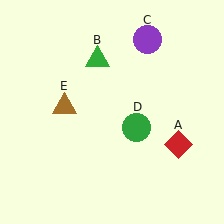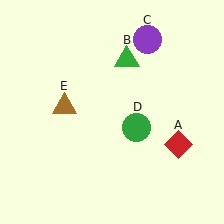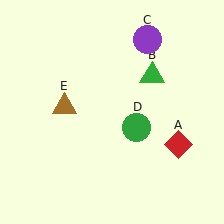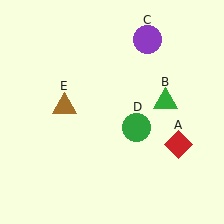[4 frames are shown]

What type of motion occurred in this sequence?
The green triangle (object B) rotated clockwise around the center of the scene.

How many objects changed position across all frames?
1 object changed position: green triangle (object B).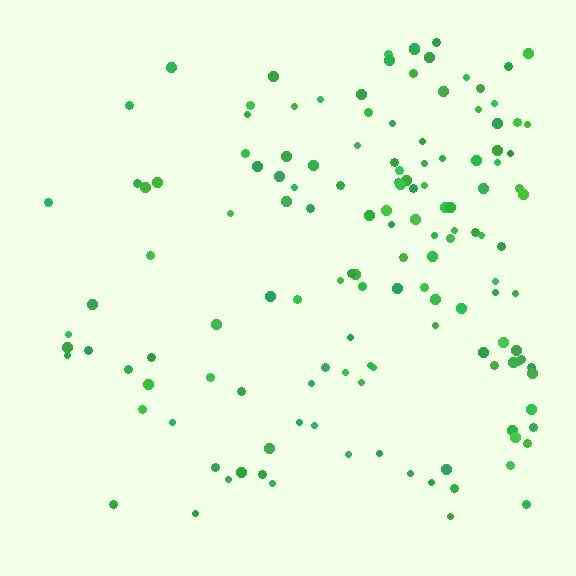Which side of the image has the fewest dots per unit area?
The left.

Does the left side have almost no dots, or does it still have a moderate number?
Still a moderate number, just noticeably fewer than the right.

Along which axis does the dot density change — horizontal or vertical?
Horizontal.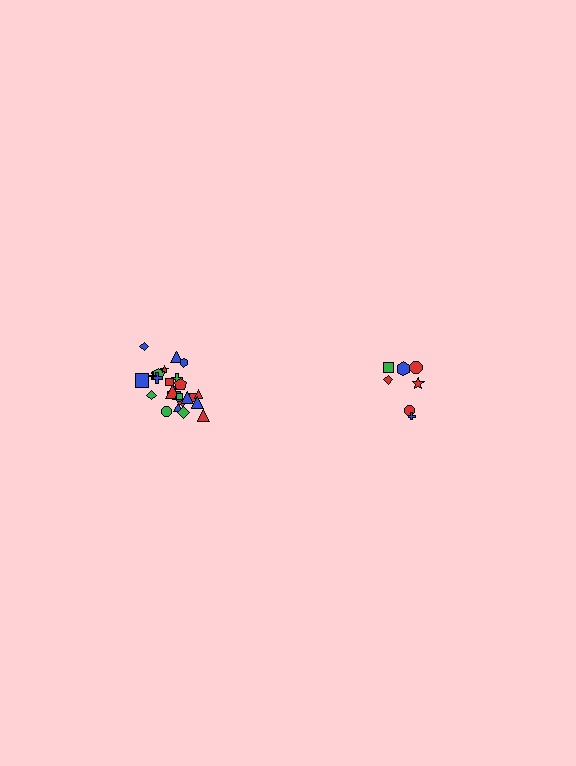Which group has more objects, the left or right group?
The left group.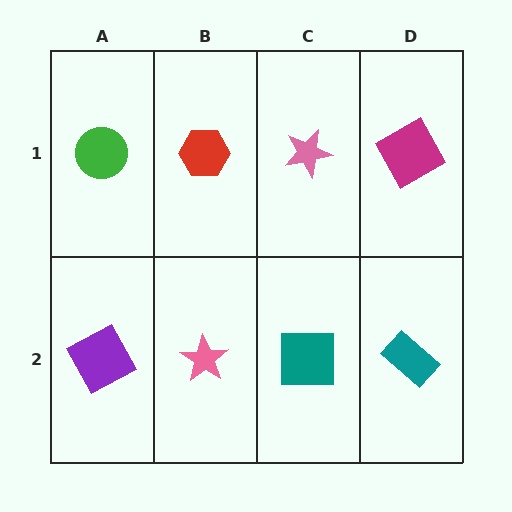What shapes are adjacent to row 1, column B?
A pink star (row 2, column B), a green circle (row 1, column A), a pink star (row 1, column C).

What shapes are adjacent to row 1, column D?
A teal rectangle (row 2, column D), a pink star (row 1, column C).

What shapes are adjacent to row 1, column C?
A teal square (row 2, column C), a red hexagon (row 1, column B), a magenta square (row 1, column D).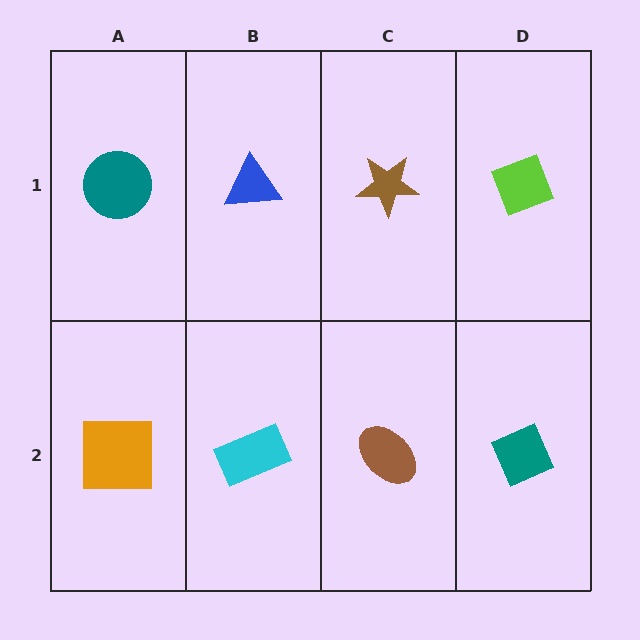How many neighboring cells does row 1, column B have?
3.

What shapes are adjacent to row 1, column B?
A cyan rectangle (row 2, column B), a teal circle (row 1, column A), a brown star (row 1, column C).